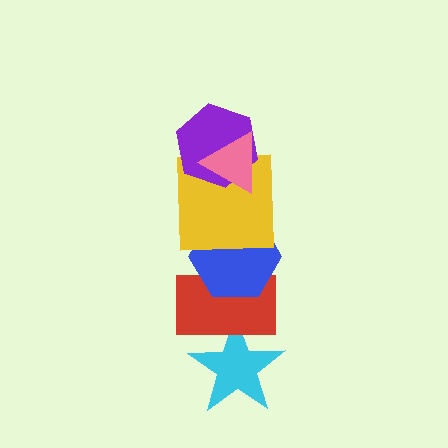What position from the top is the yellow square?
The yellow square is 3rd from the top.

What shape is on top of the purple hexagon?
The pink triangle is on top of the purple hexagon.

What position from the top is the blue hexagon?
The blue hexagon is 4th from the top.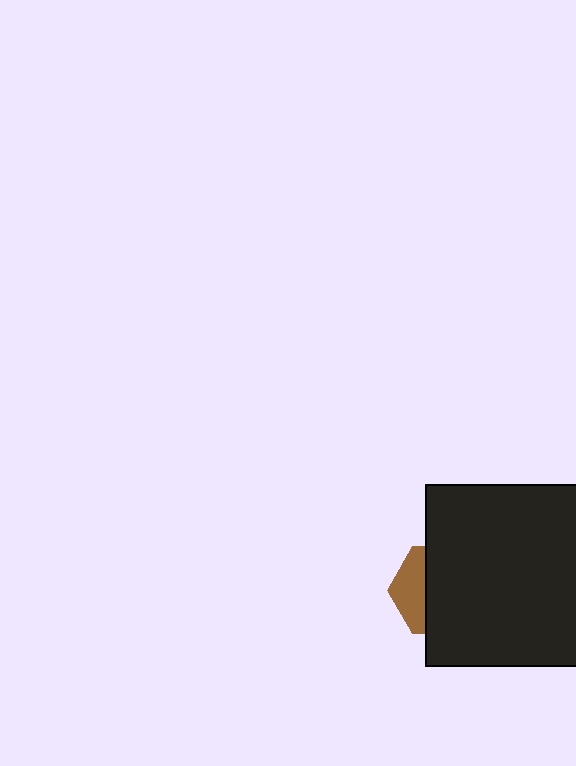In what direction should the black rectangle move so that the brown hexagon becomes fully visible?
The black rectangle should move right. That is the shortest direction to clear the overlap and leave the brown hexagon fully visible.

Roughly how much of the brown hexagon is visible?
A small part of it is visible (roughly 34%).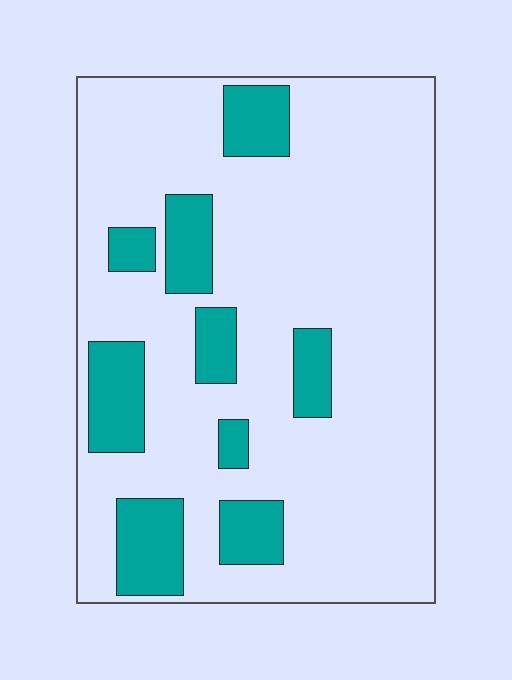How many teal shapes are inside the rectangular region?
9.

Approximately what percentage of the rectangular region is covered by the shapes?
Approximately 20%.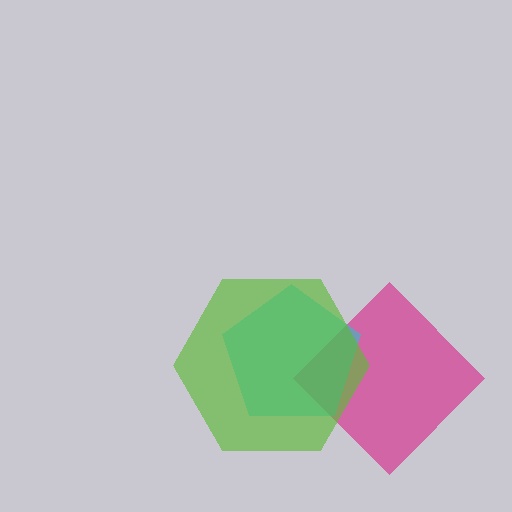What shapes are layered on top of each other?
The layered shapes are: a magenta diamond, a cyan pentagon, a lime hexagon.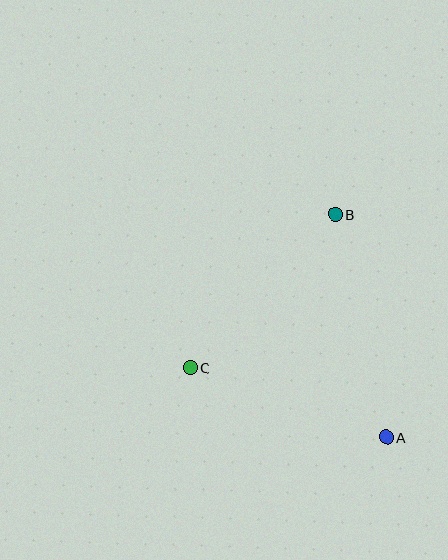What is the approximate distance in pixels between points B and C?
The distance between B and C is approximately 211 pixels.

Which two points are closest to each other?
Points A and C are closest to each other.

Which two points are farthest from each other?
Points A and B are farthest from each other.